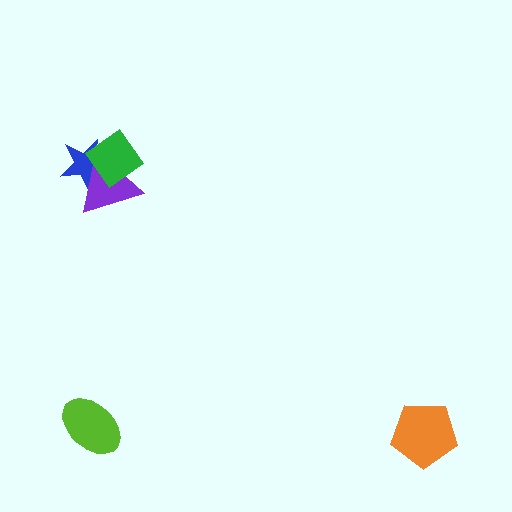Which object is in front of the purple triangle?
The green diamond is in front of the purple triangle.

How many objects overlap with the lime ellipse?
0 objects overlap with the lime ellipse.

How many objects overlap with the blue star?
2 objects overlap with the blue star.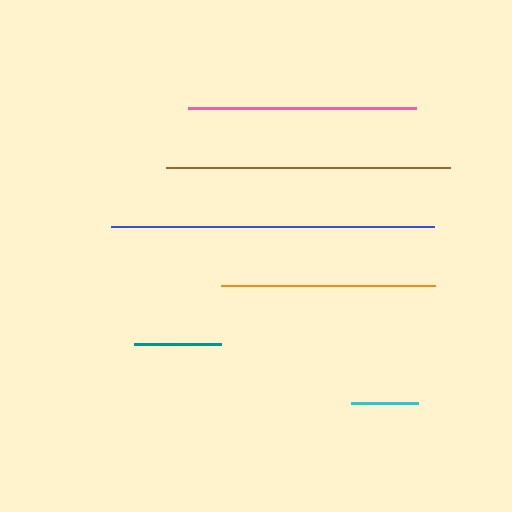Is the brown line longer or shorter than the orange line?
The brown line is longer than the orange line.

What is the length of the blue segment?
The blue segment is approximately 323 pixels long.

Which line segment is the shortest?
The cyan line is the shortest at approximately 67 pixels.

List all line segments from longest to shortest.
From longest to shortest: blue, brown, pink, orange, teal, cyan.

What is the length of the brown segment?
The brown segment is approximately 284 pixels long.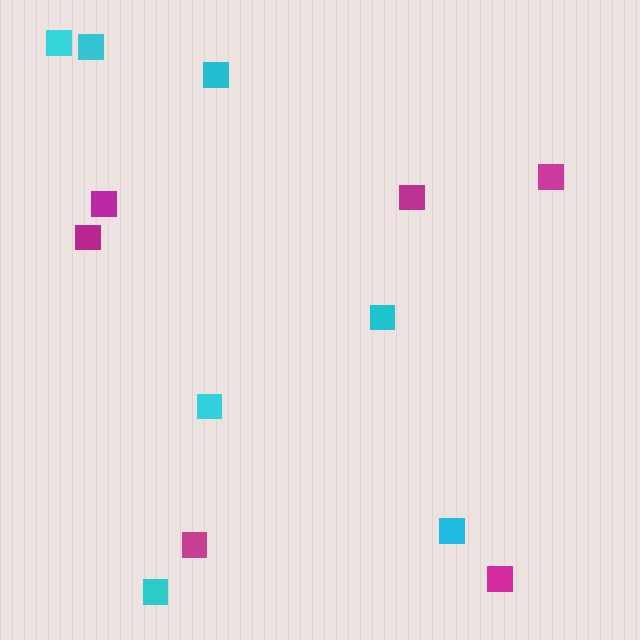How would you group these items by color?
There are 2 groups: one group of magenta squares (6) and one group of cyan squares (7).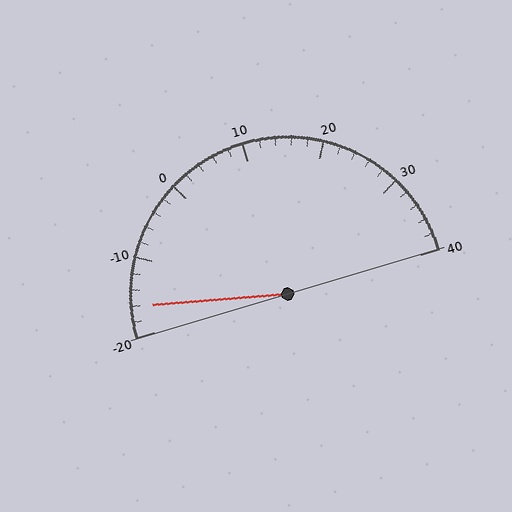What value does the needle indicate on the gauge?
The needle indicates approximately -16.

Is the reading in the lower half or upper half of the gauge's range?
The reading is in the lower half of the range (-20 to 40).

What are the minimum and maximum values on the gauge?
The gauge ranges from -20 to 40.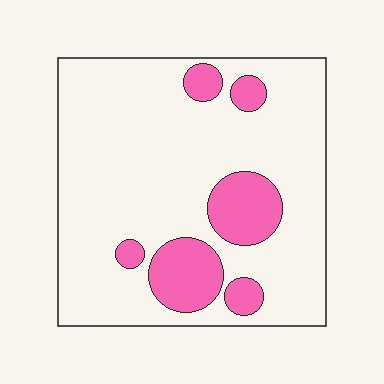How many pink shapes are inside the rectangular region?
6.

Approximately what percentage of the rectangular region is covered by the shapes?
Approximately 20%.